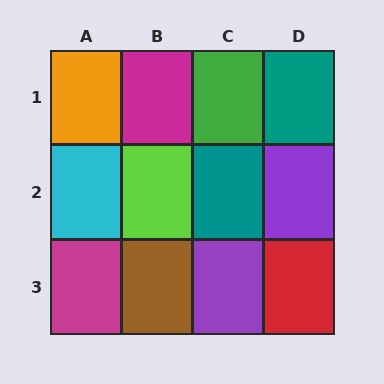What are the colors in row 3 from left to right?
Magenta, brown, purple, red.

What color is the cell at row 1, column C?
Green.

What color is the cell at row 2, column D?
Purple.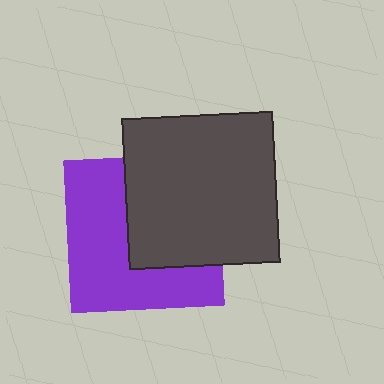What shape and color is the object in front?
The object in front is a dark gray rectangle.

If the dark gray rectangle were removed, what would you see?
You would see the complete purple square.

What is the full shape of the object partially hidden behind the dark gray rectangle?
The partially hidden object is a purple square.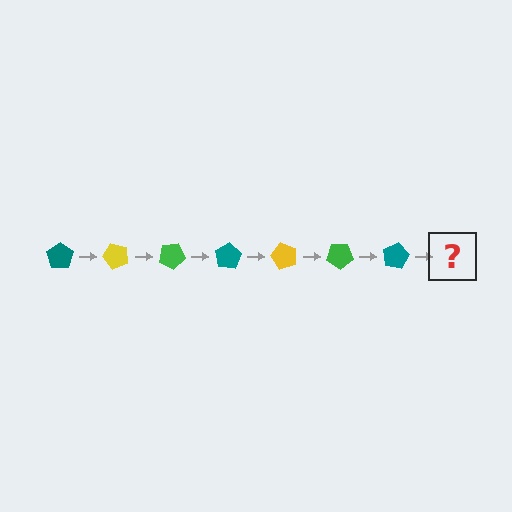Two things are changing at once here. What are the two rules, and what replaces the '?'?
The two rules are that it rotates 50 degrees each step and the color cycles through teal, yellow, and green. The '?' should be a yellow pentagon, rotated 350 degrees from the start.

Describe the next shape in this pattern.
It should be a yellow pentagon, rotated 350 degrees from the start.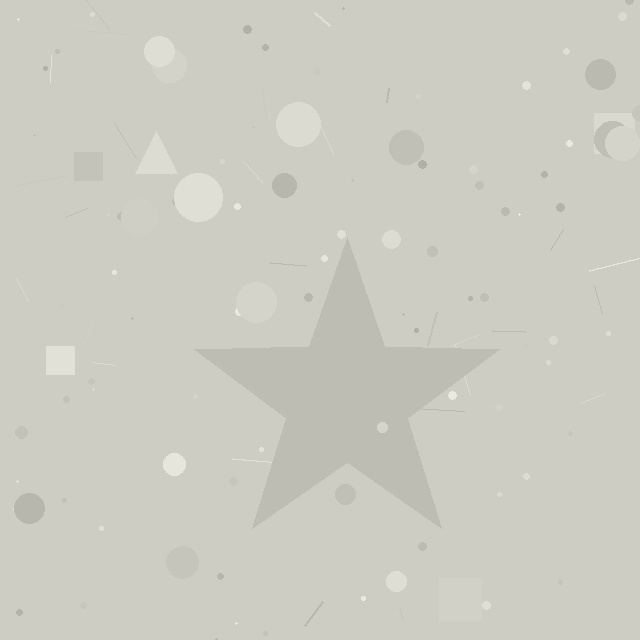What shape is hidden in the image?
A star is hidden in the image.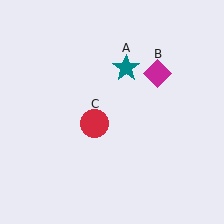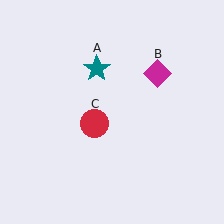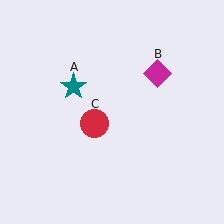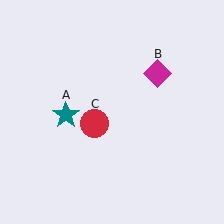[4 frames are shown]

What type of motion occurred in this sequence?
The teal star (object A) rotated counterclockwise around the center of the scene.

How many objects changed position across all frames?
1 object changed position: teal star (object A).